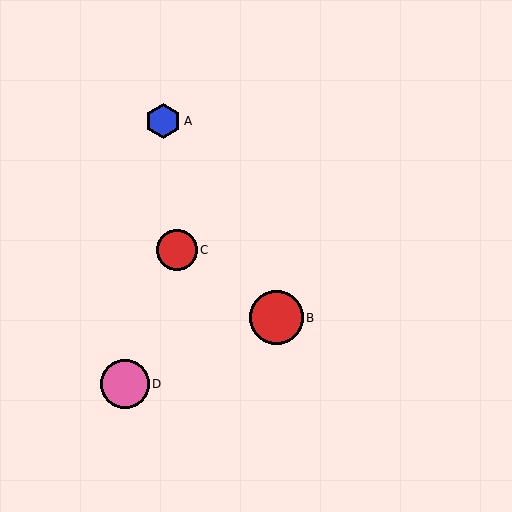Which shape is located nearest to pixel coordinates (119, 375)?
The pink circle (labeled D) at (125, 384) is nearest to that location.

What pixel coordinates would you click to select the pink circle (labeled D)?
Click at (125, 384) to select the pink circle D.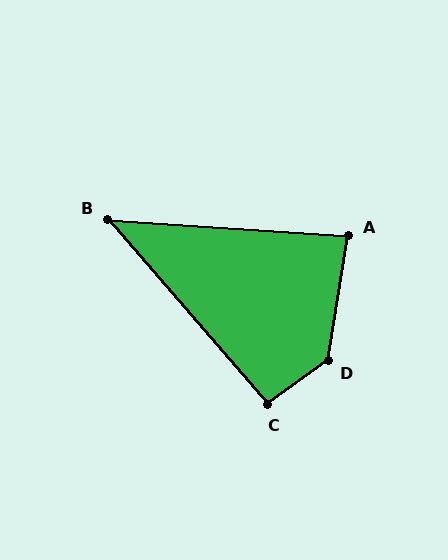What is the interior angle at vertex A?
Approximately 85 degrees (acute).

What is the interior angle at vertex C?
Approximately 95 degrees (obtuse).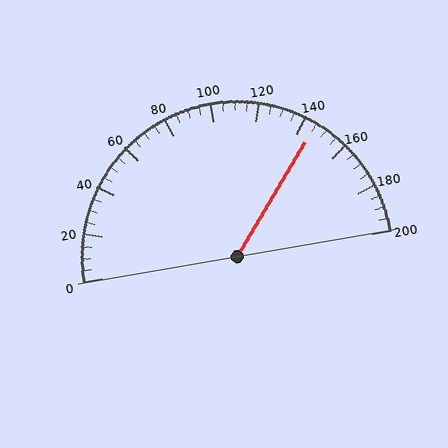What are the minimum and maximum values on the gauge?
The gauge ranges from 0 to 200.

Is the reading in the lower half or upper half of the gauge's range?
The reading is in the upper half of the range (0 to 200).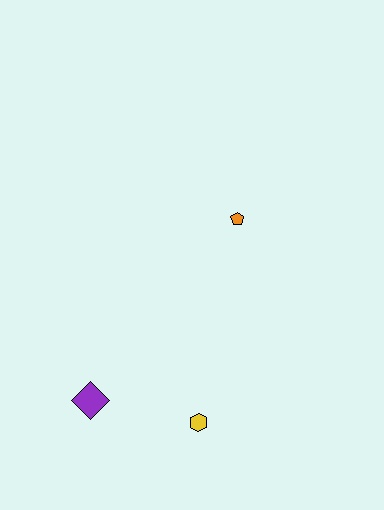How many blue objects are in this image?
There are no blue objects.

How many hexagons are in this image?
There is 1 hexagon.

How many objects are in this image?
There are 3 objects.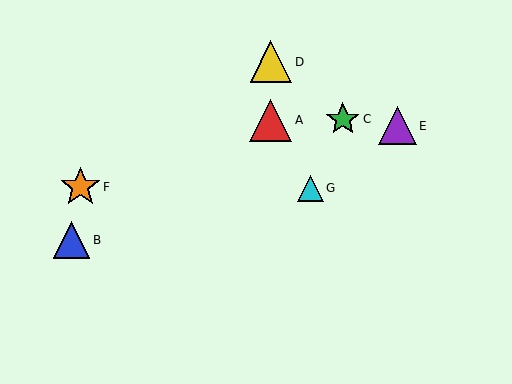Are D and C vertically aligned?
No, D is at x≈271 and C is at x≈343.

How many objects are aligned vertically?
2 objects (A, D) are aligned vertically.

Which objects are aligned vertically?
Objects A, D are aligned vertically.